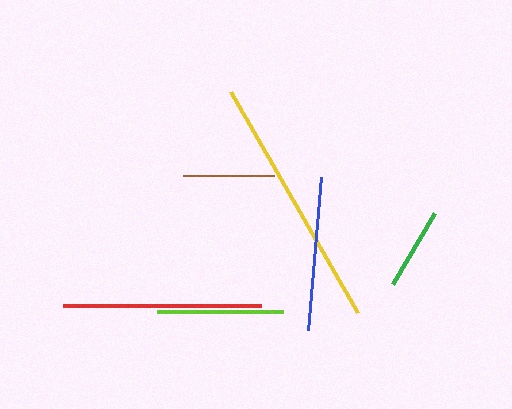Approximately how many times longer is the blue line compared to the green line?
The blue line is approximately 1.8 times the length of the green line.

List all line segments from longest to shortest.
From longest to shortest: yellow, red, blue, lime, brown, green.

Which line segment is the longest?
The yellow line is the longest at approximately 254 pixels.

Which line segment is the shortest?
The green line is the shortest at approximately 83 pixels.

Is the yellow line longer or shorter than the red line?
The yellow line is longer than the red line.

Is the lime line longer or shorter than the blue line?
The blue line is longer than the lime line.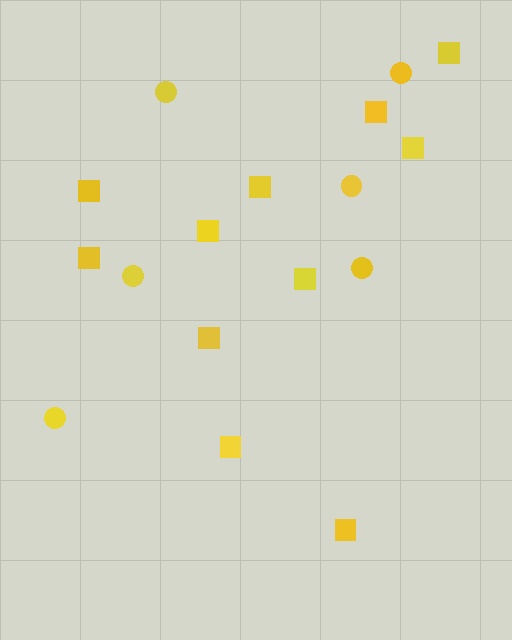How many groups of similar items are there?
There are 2 groups: one group of circles (6) and one group of squares (11).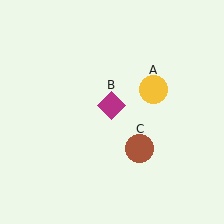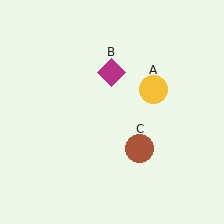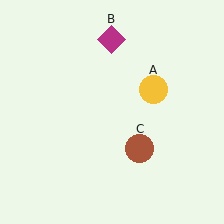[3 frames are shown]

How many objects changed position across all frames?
1 object changed position: magenta diamond (object B).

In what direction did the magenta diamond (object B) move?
The magenta diamond (object B) moved up.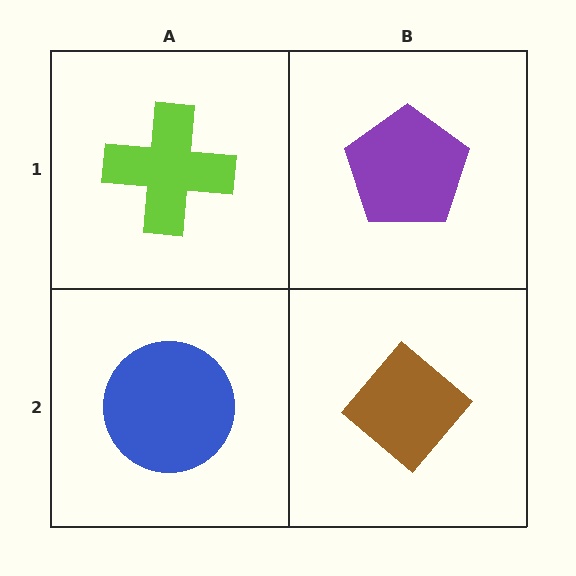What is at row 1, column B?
A purple pentagon.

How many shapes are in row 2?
2 shapes.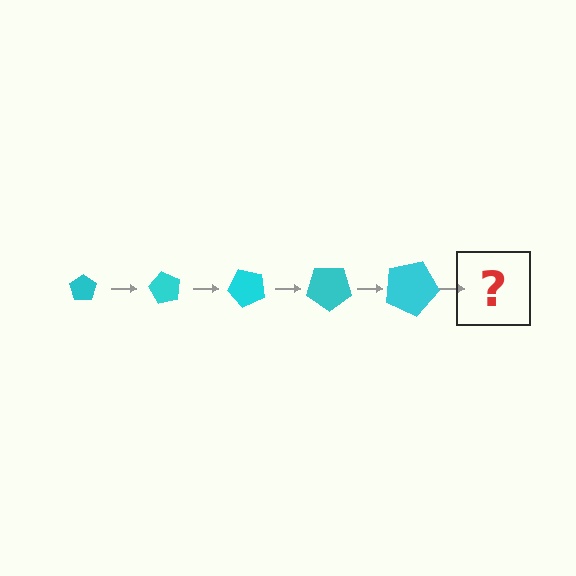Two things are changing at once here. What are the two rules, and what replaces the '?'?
The two rules are that the pentagon grows larger each step and it rotates 60 degrees each step. The '?' should be a pentagon, larger than the previous one and rotated 300 degrees from the start.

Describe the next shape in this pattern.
It should be a pentagon, larger than the previous one and rotated 300 degrees from the start.